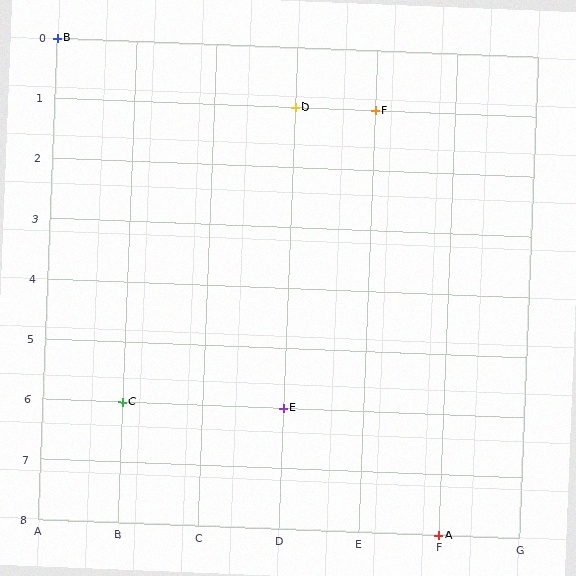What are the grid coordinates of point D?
Point D is at grid coordinates (D, 1).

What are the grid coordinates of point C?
Point C is at grid coordinates (B, 6).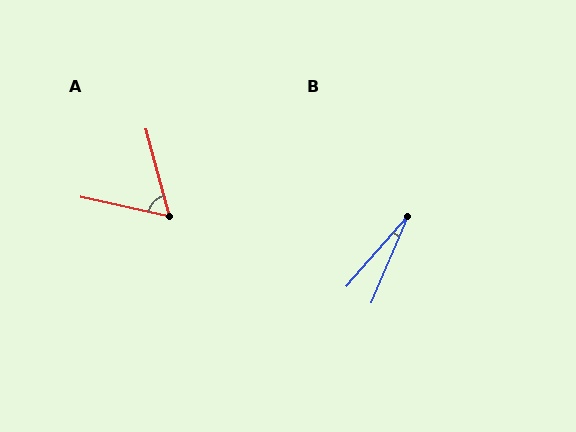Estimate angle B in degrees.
Approximately 18 degrees.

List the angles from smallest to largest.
B (18°), A (63°).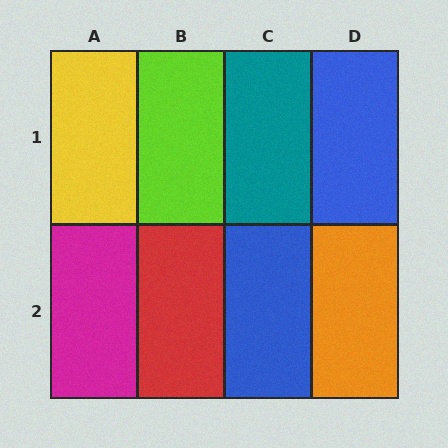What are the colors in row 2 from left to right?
Magenta, red, blue, orange.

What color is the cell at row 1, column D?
Blue.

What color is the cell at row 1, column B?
Lime.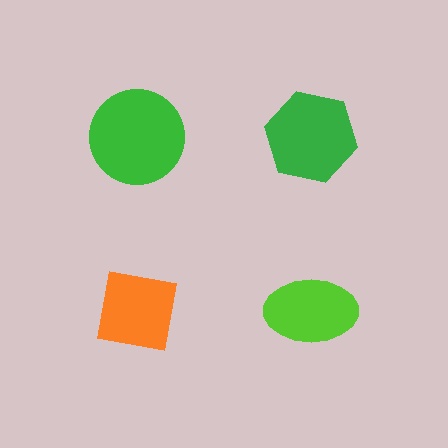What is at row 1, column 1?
A green circle.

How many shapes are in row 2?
2 shapes.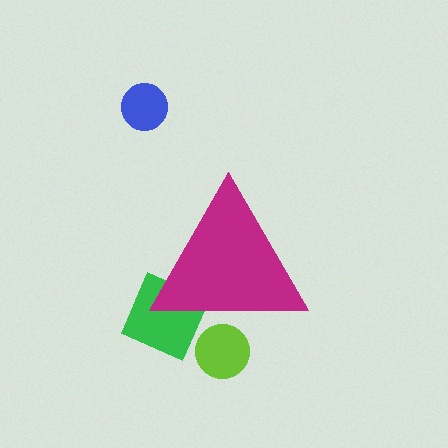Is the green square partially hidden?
Yes, the green square is partially hidden behind the magenta triangle.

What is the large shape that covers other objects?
A magenta triangle.